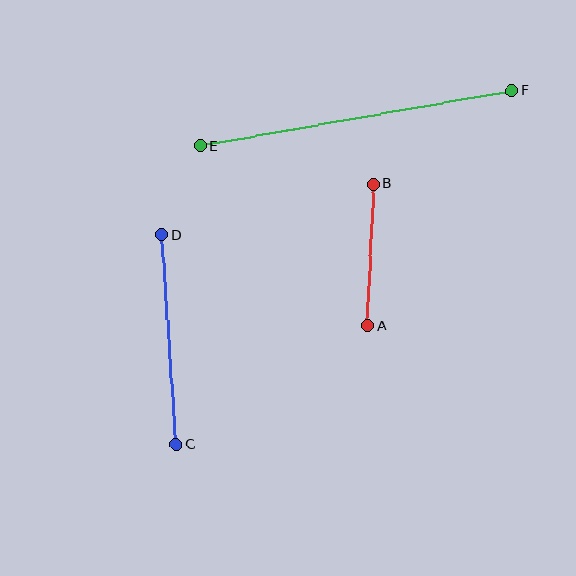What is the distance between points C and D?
The distance is approximately 210 pixels.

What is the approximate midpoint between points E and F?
The midpoint is at approximately (356, 118) pixels.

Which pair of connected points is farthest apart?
Points E and F are farthest apart.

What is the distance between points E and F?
The distance is approximately 317 pixels.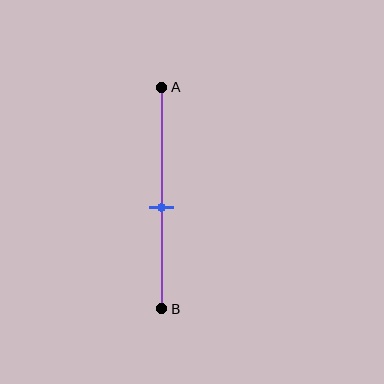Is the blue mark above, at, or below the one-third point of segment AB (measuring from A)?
The blue mark is below the one-third point of segment AB.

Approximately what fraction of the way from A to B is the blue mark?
The blue mark is approximately 55% of the way from A to B.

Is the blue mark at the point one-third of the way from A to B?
No, the mark is at about 55% from A, not at the 33% one-third point.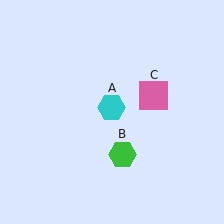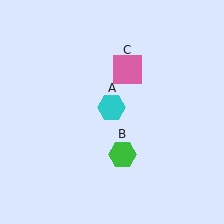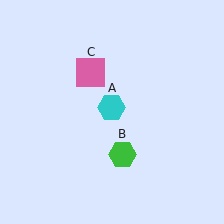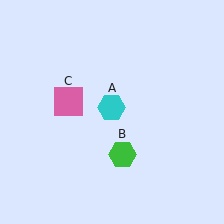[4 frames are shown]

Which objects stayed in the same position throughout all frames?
Cyan hexagon (object A) and green hexagon (object B) remained stationary.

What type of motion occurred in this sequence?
The pink square (object C) rotated counterclockwise around the center of the scene.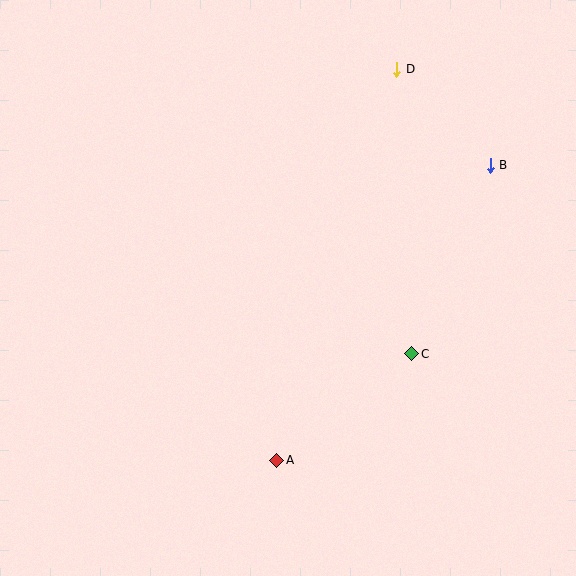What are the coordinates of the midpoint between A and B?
The midpoint between A and B is at (384, 313).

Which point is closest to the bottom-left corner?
Point A is closest to the bottom-left corner.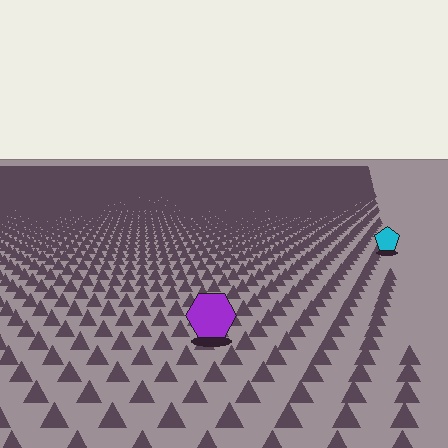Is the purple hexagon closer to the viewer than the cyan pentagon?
Yes. The purple hexagon is closer — you can tell from the texture gradient: the ground texture is coarser near it.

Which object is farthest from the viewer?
The cyan pentagon is farthest from the viewer. It appears smaller and the ground texture around it is denser.